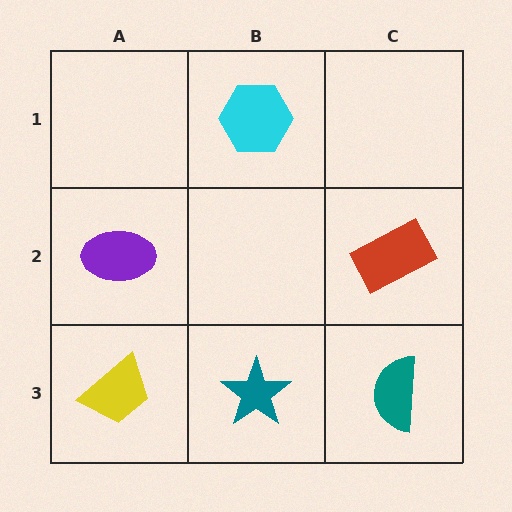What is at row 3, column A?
A yellow trapezoid.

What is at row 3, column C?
A teal semicircle.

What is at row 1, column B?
A cyan hexagon.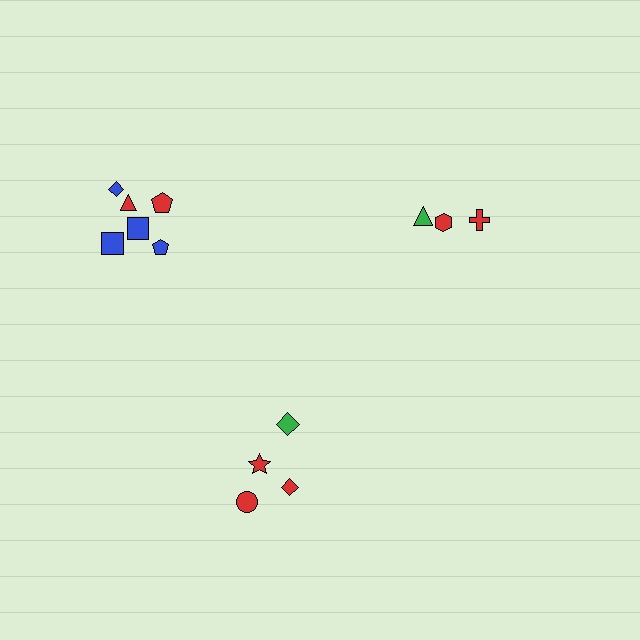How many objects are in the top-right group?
There are 3 objects.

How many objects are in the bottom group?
There are 4 objects.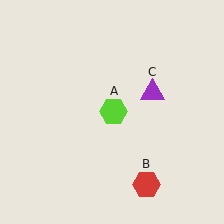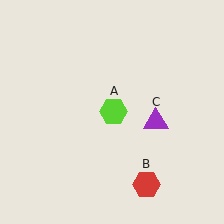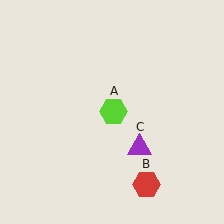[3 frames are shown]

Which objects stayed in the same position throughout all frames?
Lime hexagon (object A) and red hexagon (object B) remained stationary.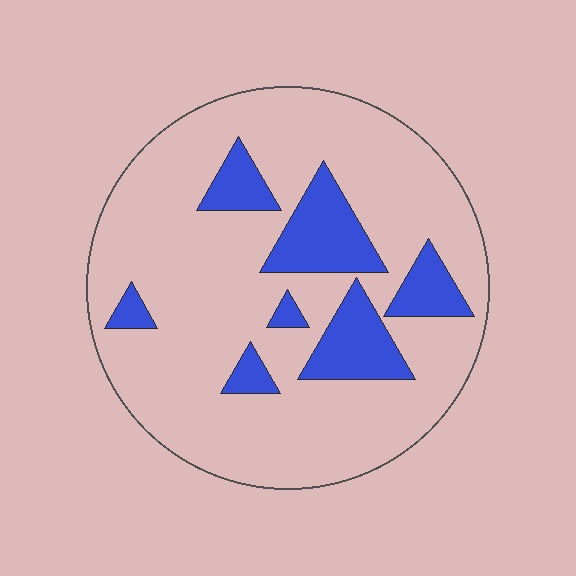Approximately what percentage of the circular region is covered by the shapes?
Approximately 20%.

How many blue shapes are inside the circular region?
7.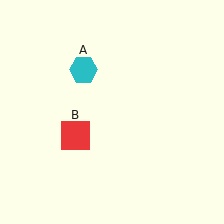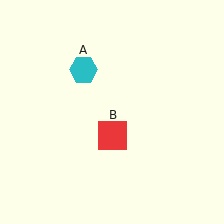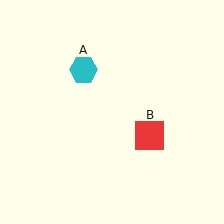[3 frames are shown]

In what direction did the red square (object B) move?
The red square (object B) moved right.